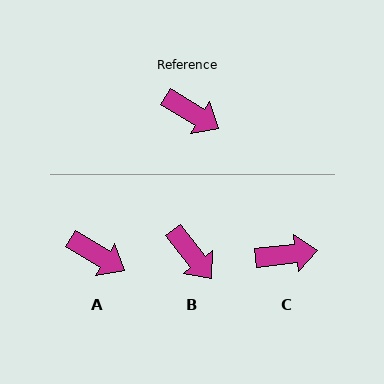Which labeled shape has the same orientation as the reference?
A.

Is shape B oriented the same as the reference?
No, it is off by about 21 degrees.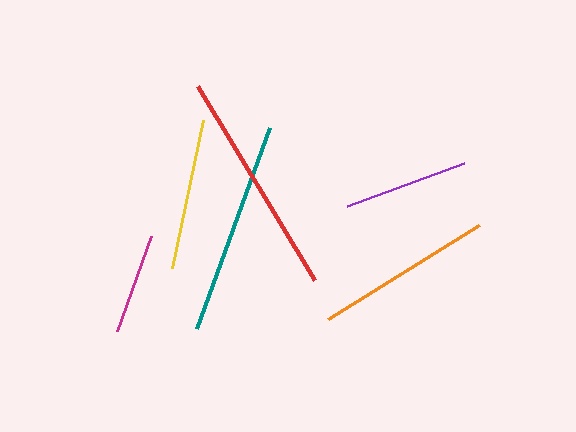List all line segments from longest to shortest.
From longest to shortest: red, teal, orange, yellow, purple, magenta.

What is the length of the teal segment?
The teal segment is approximately 214 pixels long.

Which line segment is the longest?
The red line is the longest at approximately 226 pixels.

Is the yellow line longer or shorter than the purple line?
The yellow line is longer than the purple line.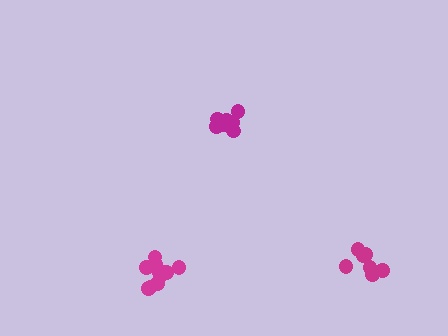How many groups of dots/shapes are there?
There are 3 groups.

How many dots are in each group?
Group 1: 10 dots, Group 2: 8 dots, Group 3: 8 dots (26 total).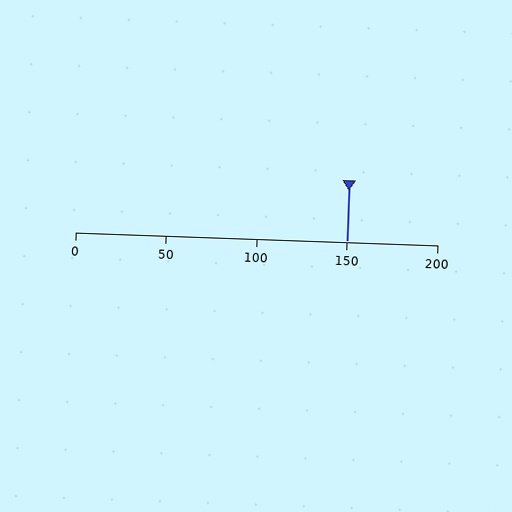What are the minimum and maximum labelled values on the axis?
The axis runs from 0 to 200.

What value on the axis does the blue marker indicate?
The marker indicates approximately 150.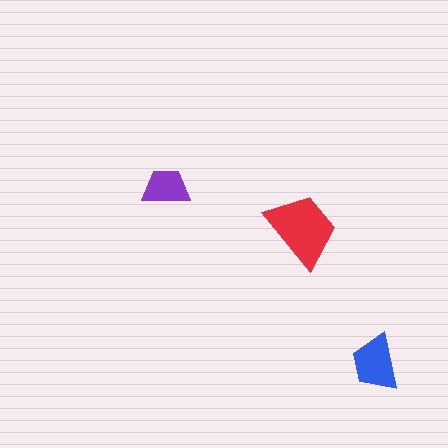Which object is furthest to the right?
The blue trapezoid is rightmost.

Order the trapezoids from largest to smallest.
the red one, the blue one, the purple one.